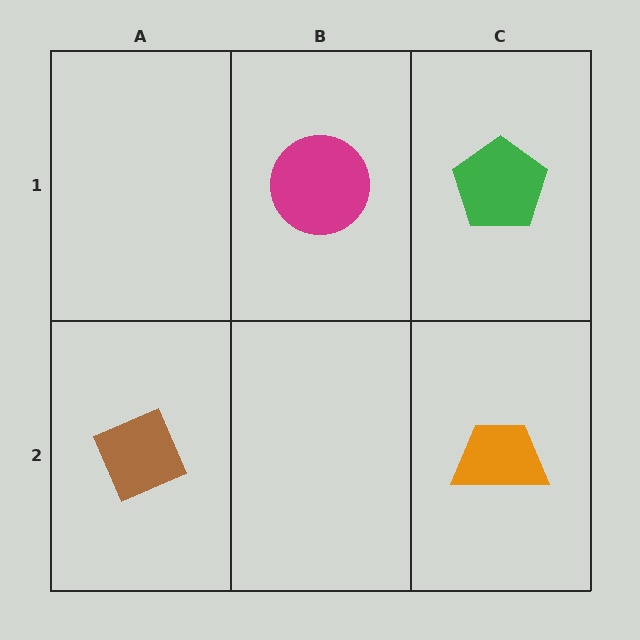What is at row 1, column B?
A magenta circle.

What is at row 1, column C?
A green pentagon.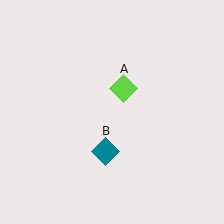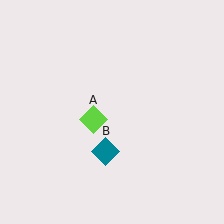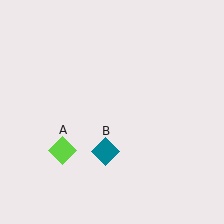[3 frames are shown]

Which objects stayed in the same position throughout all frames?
Teal diamond (object B) remained stationary.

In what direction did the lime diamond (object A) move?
The lime diamond (object A) moved down and to the left.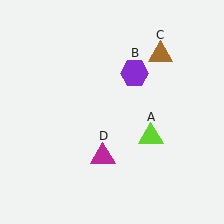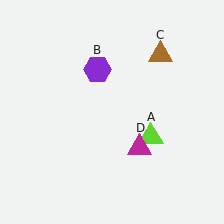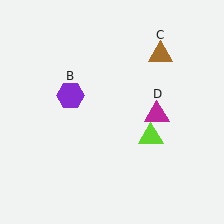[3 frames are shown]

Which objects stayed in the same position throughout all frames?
Lime triangle (object A) and brown triangle (object C) remained stationary.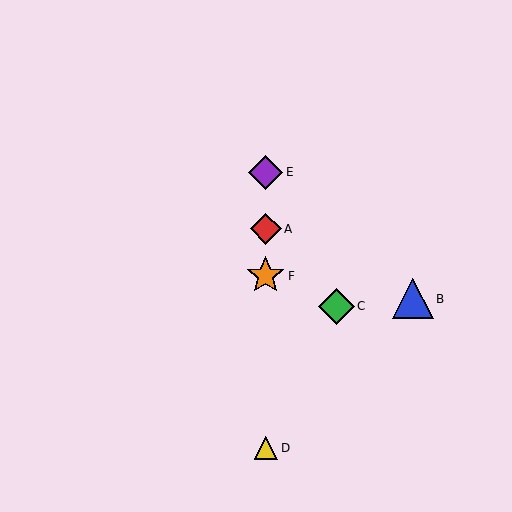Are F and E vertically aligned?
Yes, both are at x≈266.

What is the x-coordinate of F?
Object F is at x≈266.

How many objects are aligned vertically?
4 objects (A, D, E, F) are aligned vertically.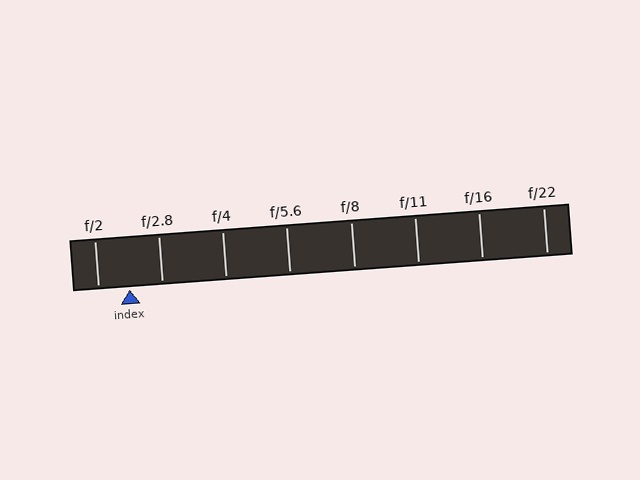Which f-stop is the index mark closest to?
The index mark is closest to f/2.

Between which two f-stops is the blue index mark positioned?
The index mark is between f/2 and f/2.8.